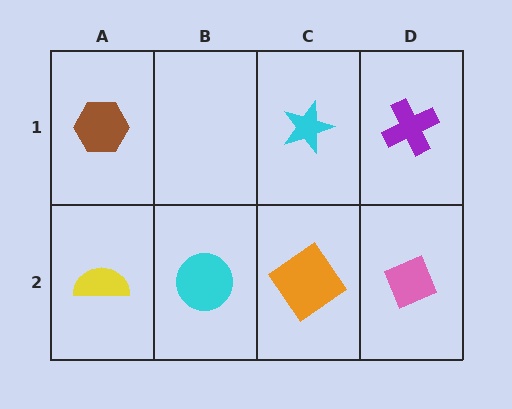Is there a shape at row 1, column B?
No, that cell is empty.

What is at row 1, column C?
A cyan star.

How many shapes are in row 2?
4 shapes.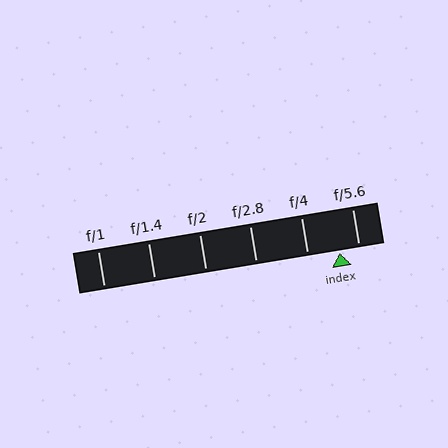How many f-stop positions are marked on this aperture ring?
There are 6 f-stop positions marked.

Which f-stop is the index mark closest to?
The index mark is closest to f/5.6.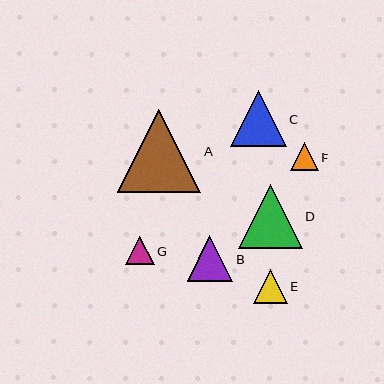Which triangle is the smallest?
Triangle F is the smallest with a size of approximately 28 pixels.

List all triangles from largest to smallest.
From largest to smallest: A, D, C, B, E, G, F.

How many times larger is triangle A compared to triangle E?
Triangle A is approximately 2.5 times the size of triangle E.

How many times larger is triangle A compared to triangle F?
Triangle A is approximately 3.0 times the size of triangle F.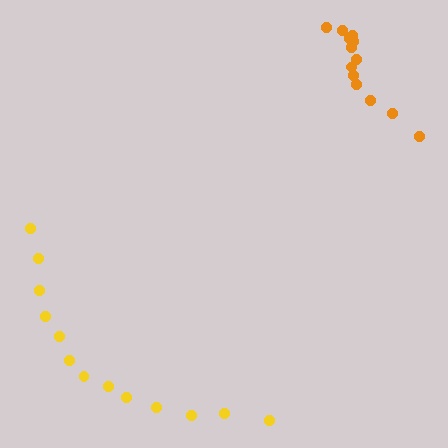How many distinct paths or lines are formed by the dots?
There are 2 distinct paths.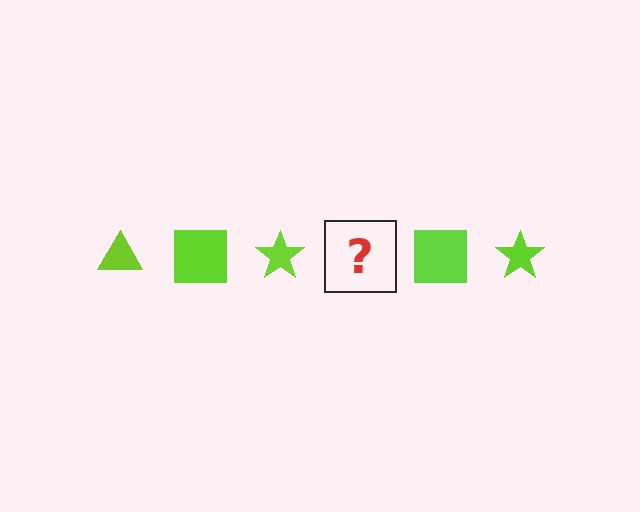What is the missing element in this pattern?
The missing element is a lime triangle.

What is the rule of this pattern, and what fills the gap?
The rule is that the pattern cycles through triangle, square, star shapes in lime. The gap should be filled with a lime triangle.